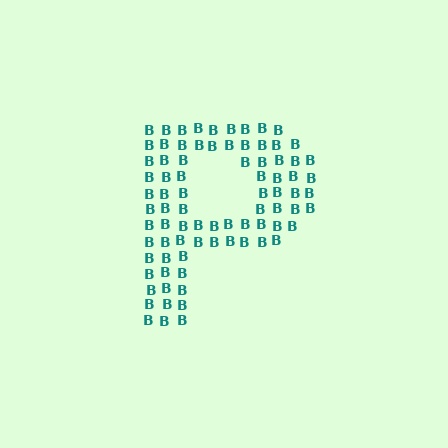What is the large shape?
The large shape is the letter P.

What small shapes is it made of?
It is made of small letter B's.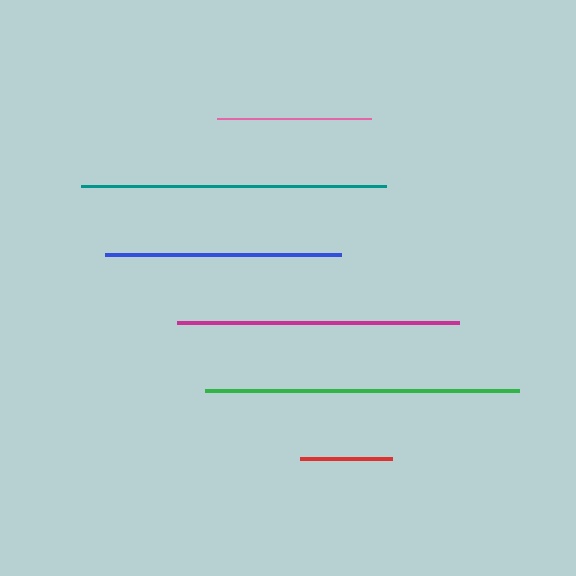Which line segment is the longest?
The green line is the longest at approximately 314 pixels.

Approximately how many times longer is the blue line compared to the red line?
The blue line is approximately 2.6 times the length of the red line.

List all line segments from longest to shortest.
From longest to shortest: green, teal, magenta, blue, pink, red.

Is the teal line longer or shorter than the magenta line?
The teal line is longer than the magenta line.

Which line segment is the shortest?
The red line is the shortest at approximately 92 pixels.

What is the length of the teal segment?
The teal segment is approximately 305 pixels long.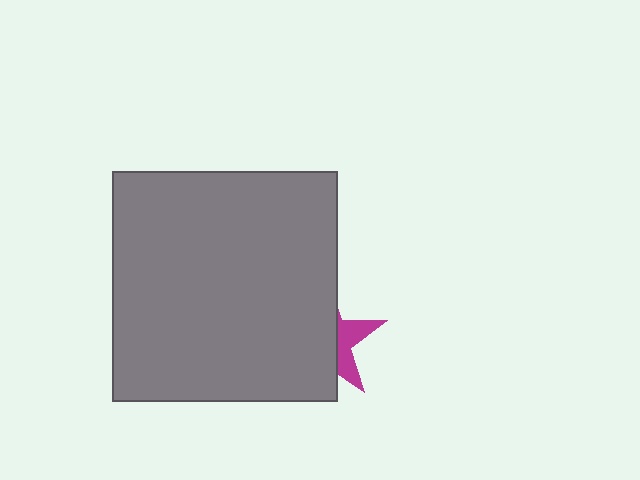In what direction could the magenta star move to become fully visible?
The magenta star could move right. That would shift it out from behind the gray rectangle entirely.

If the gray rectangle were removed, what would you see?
You would see the complete magenta star.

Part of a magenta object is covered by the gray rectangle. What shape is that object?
It is a star.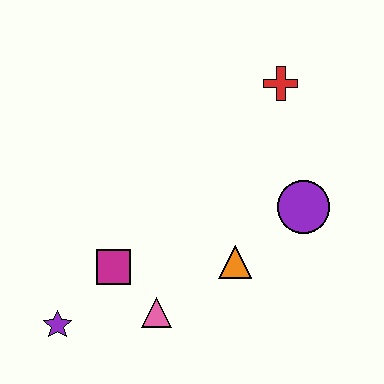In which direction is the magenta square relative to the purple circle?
The magenta square is to the left of the purple circle.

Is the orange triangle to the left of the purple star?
No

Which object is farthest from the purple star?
The red cross is farthest from the purple star.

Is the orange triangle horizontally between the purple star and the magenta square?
No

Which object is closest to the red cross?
The purple circle is closest to the red cross.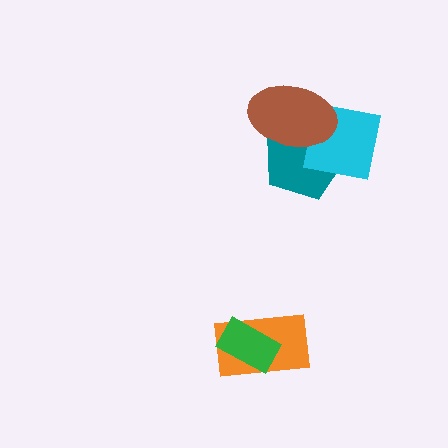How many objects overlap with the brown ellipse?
2 objects overlap with the brown ellipse.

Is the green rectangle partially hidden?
No, no other shape covers it.